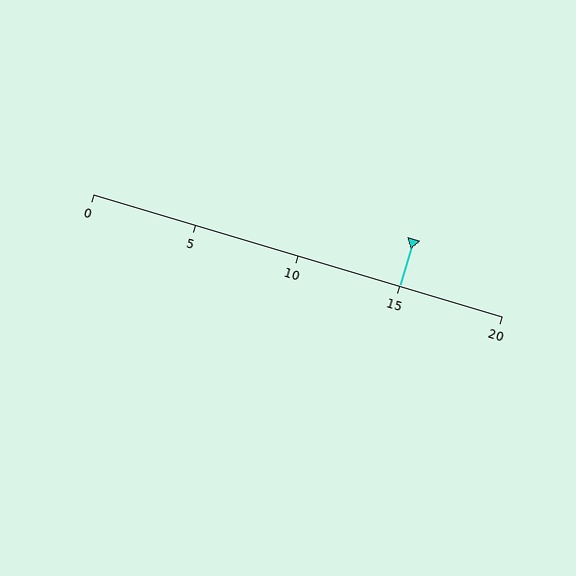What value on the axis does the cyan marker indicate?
The marker indicates approximately 15.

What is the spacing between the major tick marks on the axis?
The major ticks are spaced 5 apart.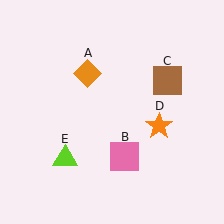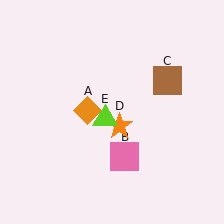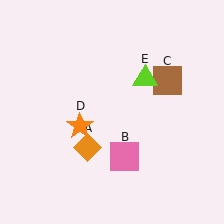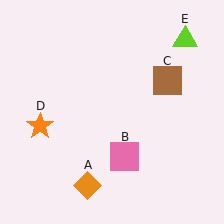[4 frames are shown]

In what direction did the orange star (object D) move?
The orange star (object D) moved left.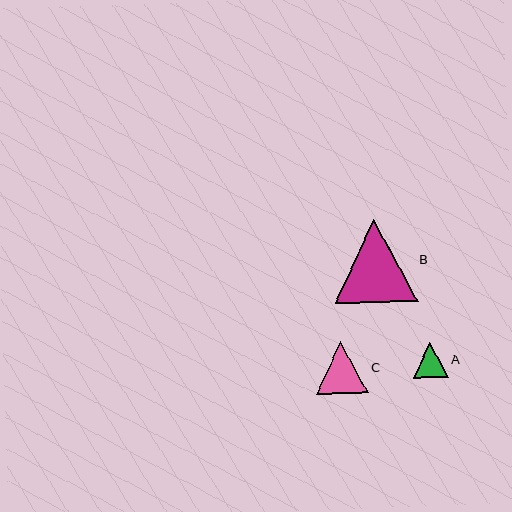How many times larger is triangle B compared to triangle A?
Triangle B is approximately 2.4 times the size of triangle A.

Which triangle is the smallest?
Triangle A is the smallest with a size of approximately 35 pixels.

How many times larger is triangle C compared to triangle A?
Triangle C is approximately 1.5 times the size of triangle A.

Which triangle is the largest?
Triangle B is the largest with a size of approximately 83 pixels.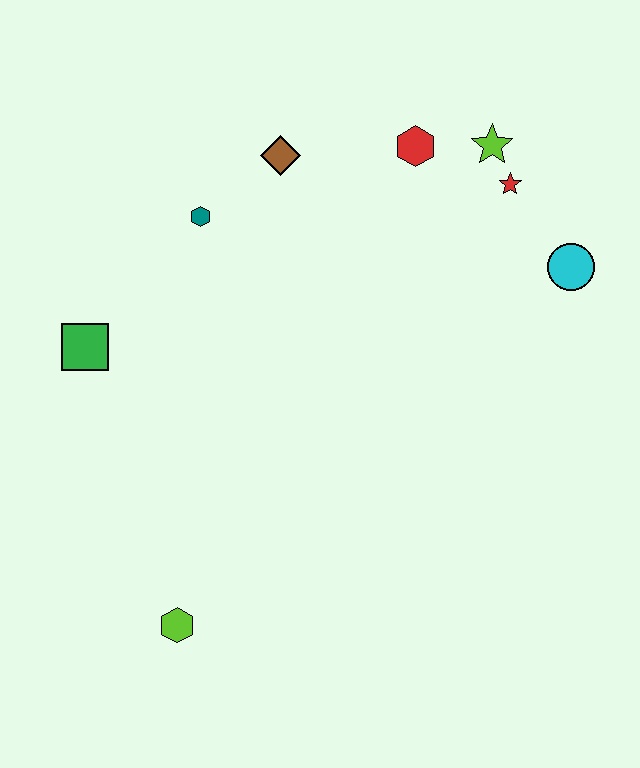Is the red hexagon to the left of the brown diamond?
No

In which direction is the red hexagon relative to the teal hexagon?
The red hexagon is to the right of the teal hexagon.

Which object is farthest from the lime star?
The lime hexagon is farthest from the lime star.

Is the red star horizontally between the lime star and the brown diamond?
No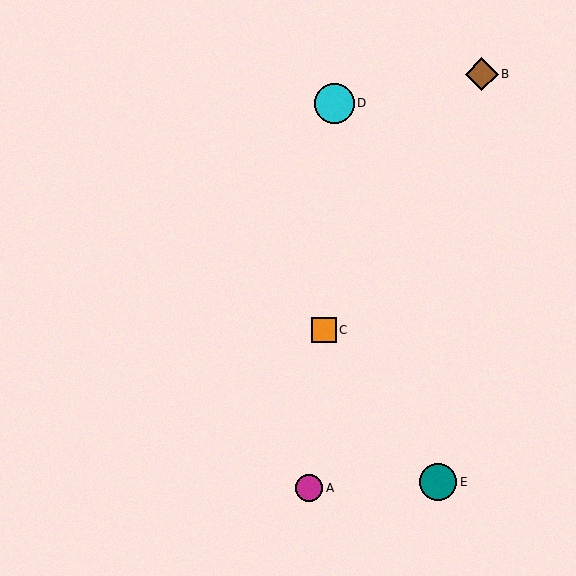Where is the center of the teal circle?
The center of the teal circle is at (438, 482).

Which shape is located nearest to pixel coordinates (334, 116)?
The cyan circle (labeled D) at (335, 103) is nearest to that location.